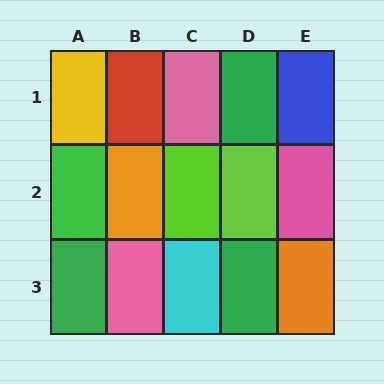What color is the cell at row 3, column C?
Cyan.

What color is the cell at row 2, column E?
Pink.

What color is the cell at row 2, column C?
Lime.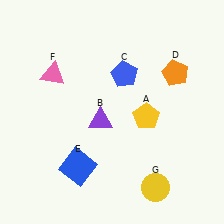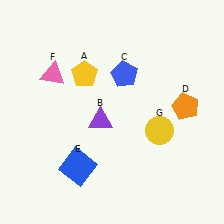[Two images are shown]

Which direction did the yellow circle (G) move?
The yellow circle (G) moved up.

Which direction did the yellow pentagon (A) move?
The yellow pentagon (A) moved left.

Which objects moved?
The objects that moved are: the yellow pentagon (A), the orange pentagon (D), the yellow circle (G).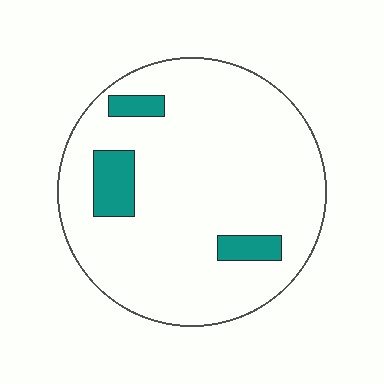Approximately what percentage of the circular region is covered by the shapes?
Approximately 10%.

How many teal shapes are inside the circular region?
3.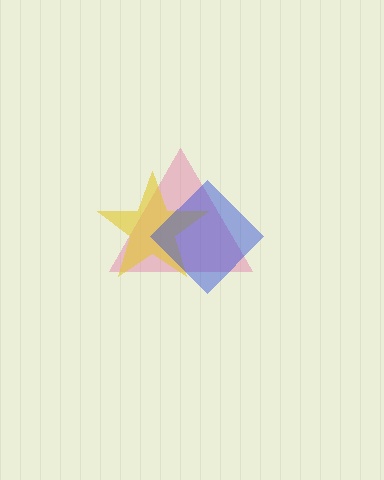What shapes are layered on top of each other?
The layered shapes are: a pink triangle, a yellow star, a blue diamond.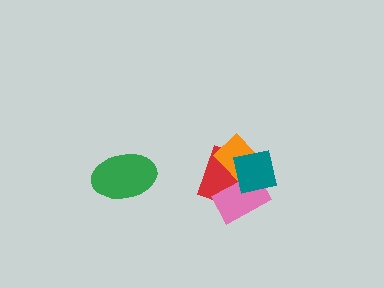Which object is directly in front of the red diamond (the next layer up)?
The pink rectangle is directly in front of the red diamond.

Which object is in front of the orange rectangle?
The teal square is in front of the orange rectangle.